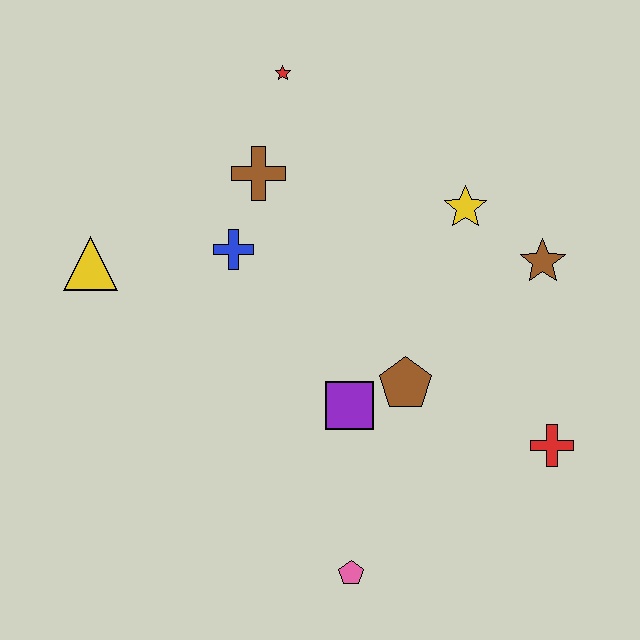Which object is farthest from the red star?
The pink pentagon is farthest from the red star.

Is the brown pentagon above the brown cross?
No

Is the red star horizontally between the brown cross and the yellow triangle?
No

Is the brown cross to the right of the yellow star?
No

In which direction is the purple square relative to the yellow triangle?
The purple square is to the right of the yellow triangle.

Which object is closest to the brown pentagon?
The purple square is closest to the brown pentagon.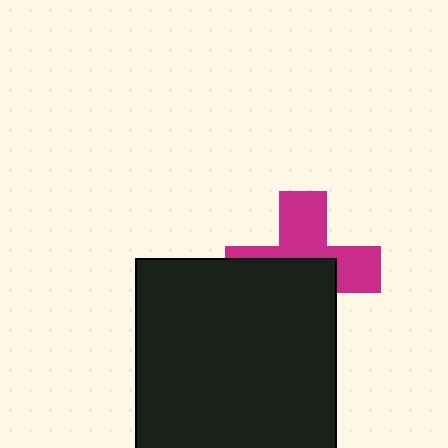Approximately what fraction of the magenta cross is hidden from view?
Roughly 52% of the magenta cross is hidden behind the black rectangle.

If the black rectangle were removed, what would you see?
You would see the complete magenta cross.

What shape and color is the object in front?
The object in front is a black rectangle.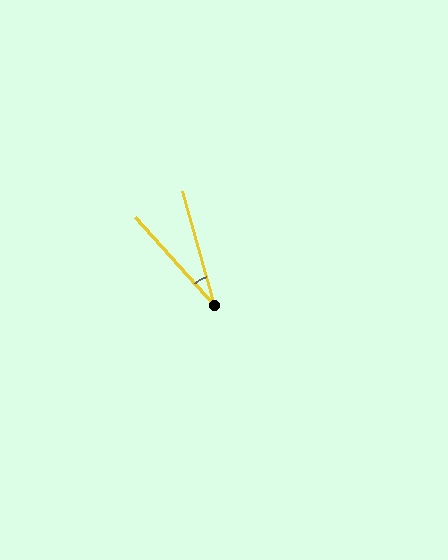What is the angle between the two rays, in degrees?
Approximately 26 degrees.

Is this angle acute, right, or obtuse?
It is acute.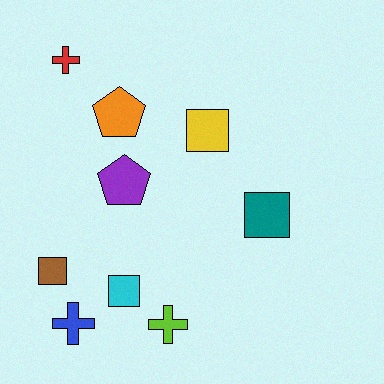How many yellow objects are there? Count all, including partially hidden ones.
There is 1 yellow object.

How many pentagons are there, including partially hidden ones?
There are 2 pentagons.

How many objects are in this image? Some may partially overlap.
There are 9 objects.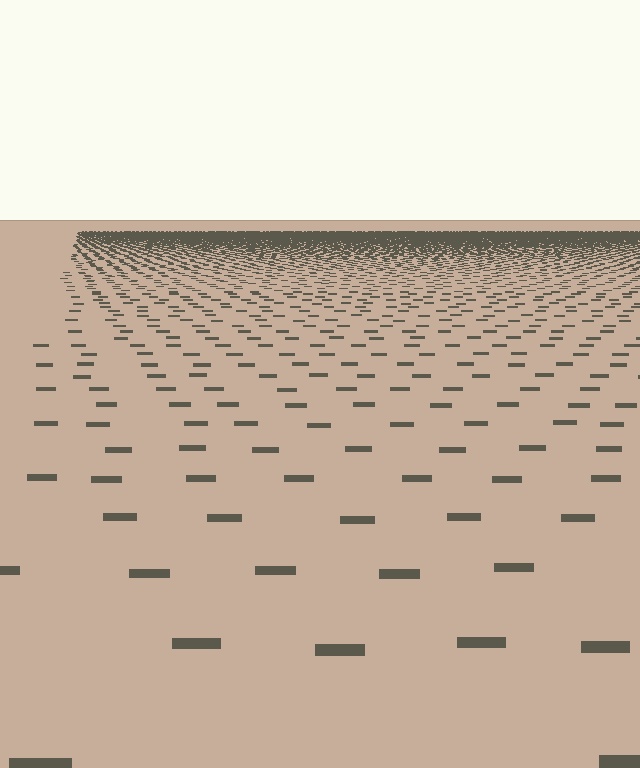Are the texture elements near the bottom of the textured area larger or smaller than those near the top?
Larger. Near the bottom, elements are closer to the viewer and appear at a bigger on-screen size.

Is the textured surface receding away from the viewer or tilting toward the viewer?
The surface is receding away from the viewer. Texture elements get smaller and denser toward the top.